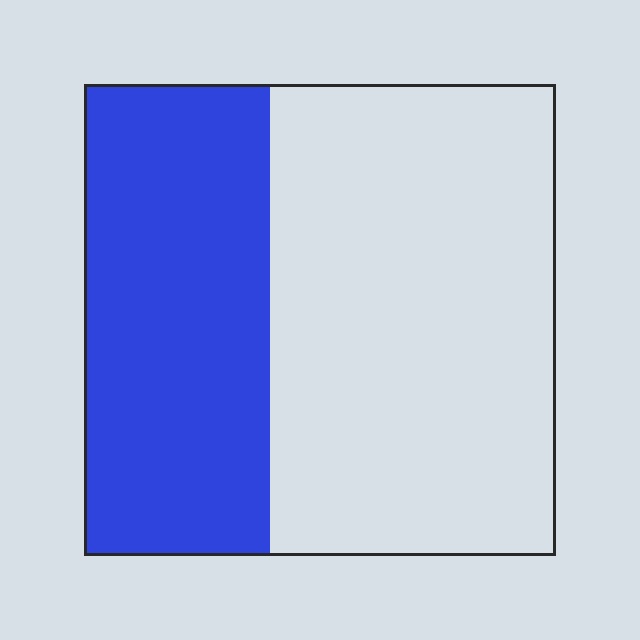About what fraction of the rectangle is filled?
About two fifths (2/5).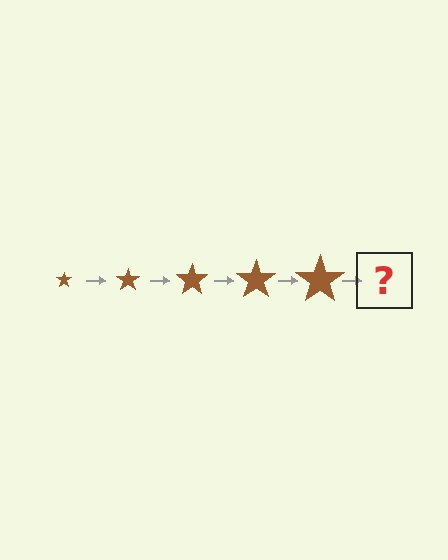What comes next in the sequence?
The next element should be a brown star, larger than the previous one.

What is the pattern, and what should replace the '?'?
The pattern is that the star gets progressively larger each step. The '?' should be a brown star, larger than the previous one.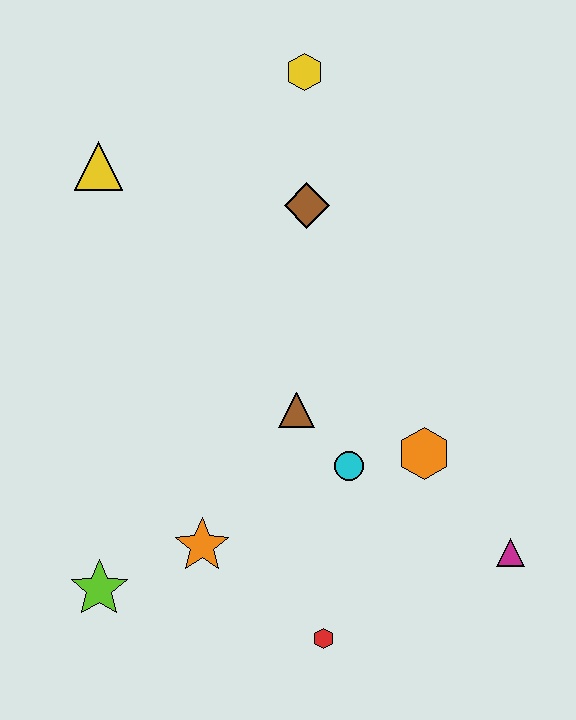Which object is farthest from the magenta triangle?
The yellow triangle is farthest from the magenta triangle.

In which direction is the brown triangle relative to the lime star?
The brown triangle is to the right of the lime star.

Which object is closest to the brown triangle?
The cyan circle is closest to the brown triangle.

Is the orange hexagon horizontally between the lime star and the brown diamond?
No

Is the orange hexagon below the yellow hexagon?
Yes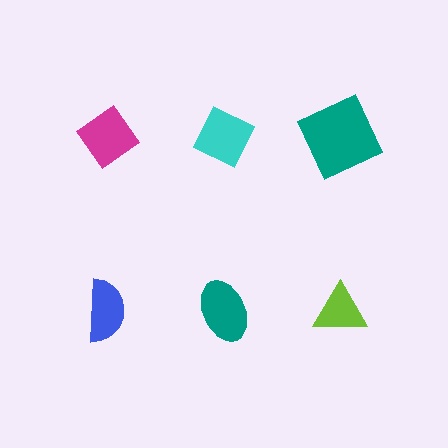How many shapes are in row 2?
3 shapes.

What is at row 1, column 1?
A magenta diamond.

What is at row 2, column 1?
A blue semicircle.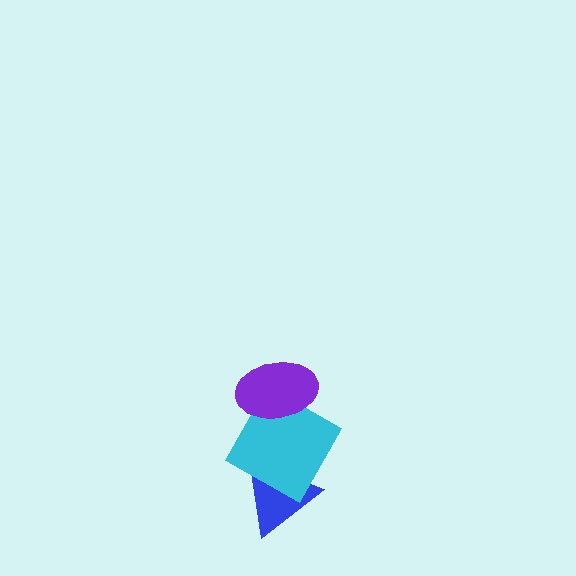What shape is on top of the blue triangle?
The cyan square is on top of the blue triangle.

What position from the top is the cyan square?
The cyan square is 2nd from the top.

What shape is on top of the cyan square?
The purple ellipse is on top of the cyan square.